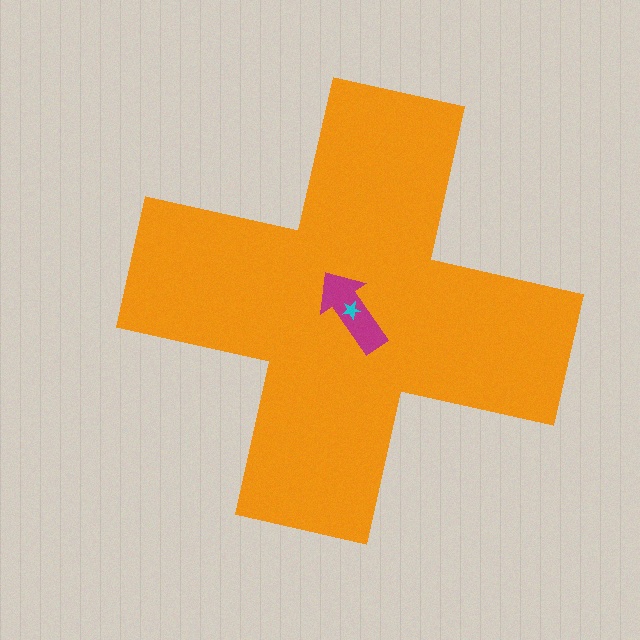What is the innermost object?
The cyan star.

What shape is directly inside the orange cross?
The magenta arrow.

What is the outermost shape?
The orange cross.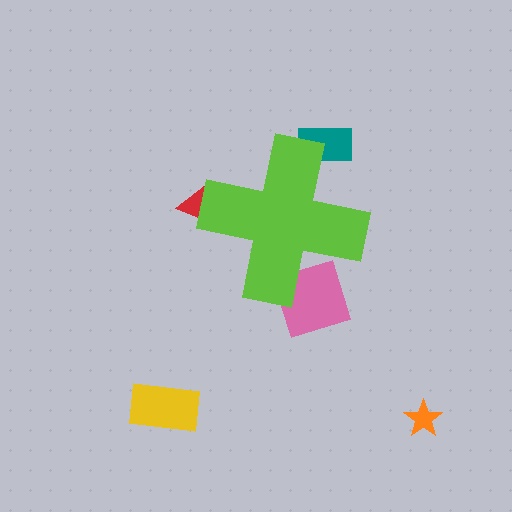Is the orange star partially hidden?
No, the orange star is fully visible.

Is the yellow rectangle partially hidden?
No, the yellow rectangle is fully visible.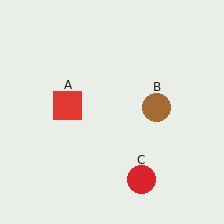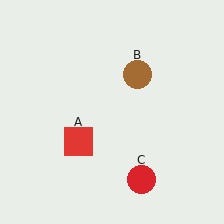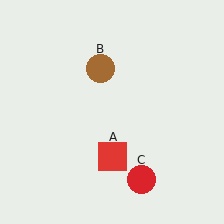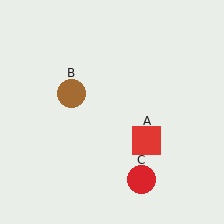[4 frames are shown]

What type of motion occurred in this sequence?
The red square (object A), brown circle (object B) rotated counterclockwise around the center of the scene.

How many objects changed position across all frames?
2 objects changed position: red square (object A), brown circle (object B).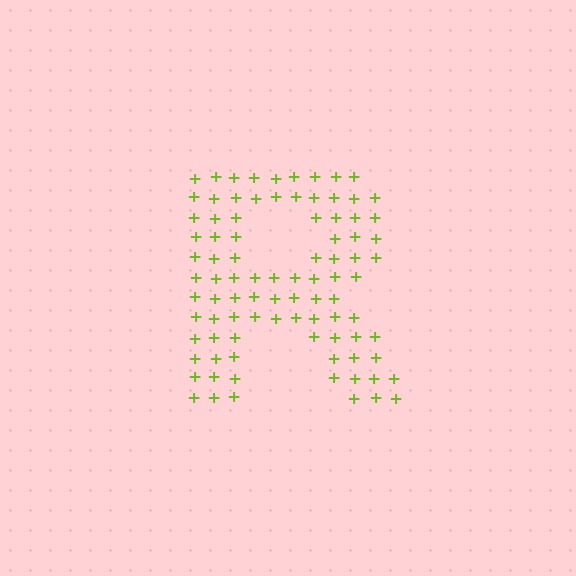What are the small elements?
The small elements are plus signs.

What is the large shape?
The large shape is the letter R.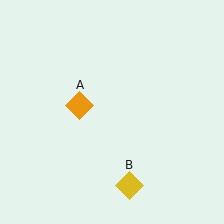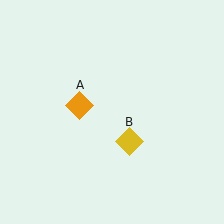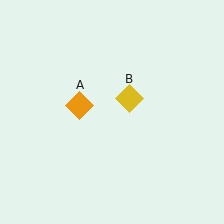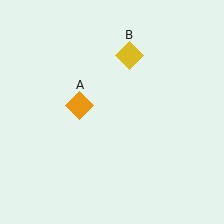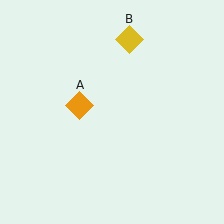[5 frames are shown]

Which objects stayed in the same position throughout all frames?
Orange diamond (object A) remained stationary.